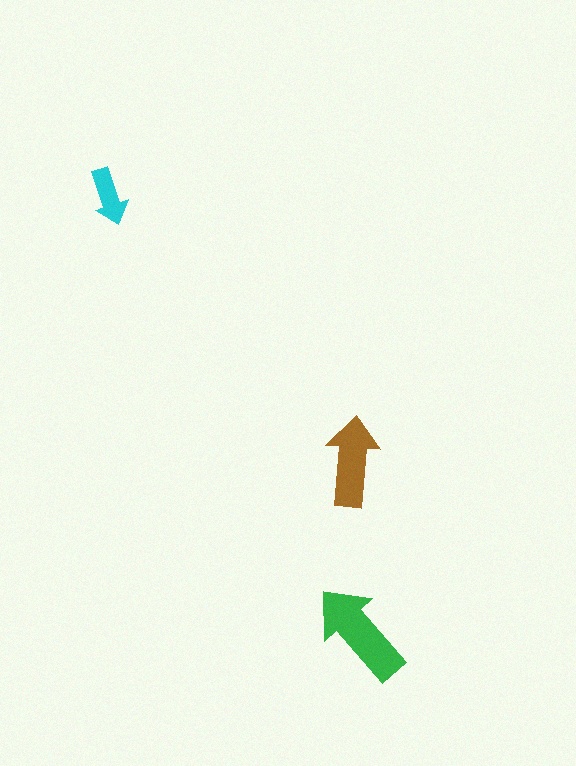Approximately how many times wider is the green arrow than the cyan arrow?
About 2 times wider.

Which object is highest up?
The cyan arrow is topmost.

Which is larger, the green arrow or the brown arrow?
The green one.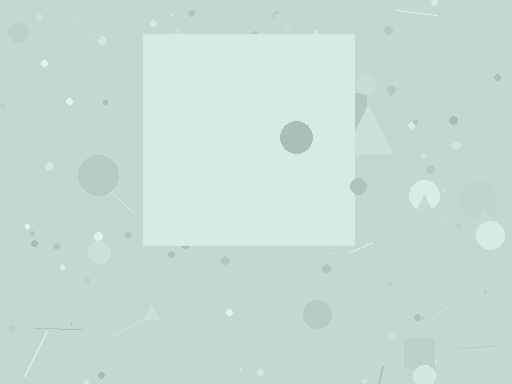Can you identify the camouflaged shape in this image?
The camouflaged shape is a square.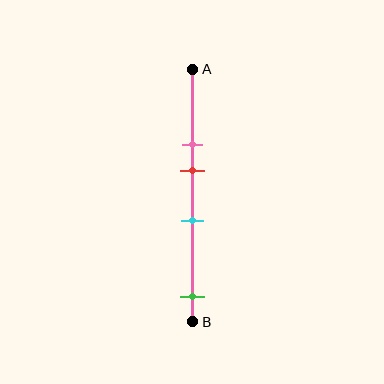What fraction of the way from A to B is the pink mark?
The pink mark is approximately 30% (0.3) of the way from A to B.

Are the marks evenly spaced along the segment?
No, the marks are not evenly spaced.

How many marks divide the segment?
There are 4 marks dividing the segment.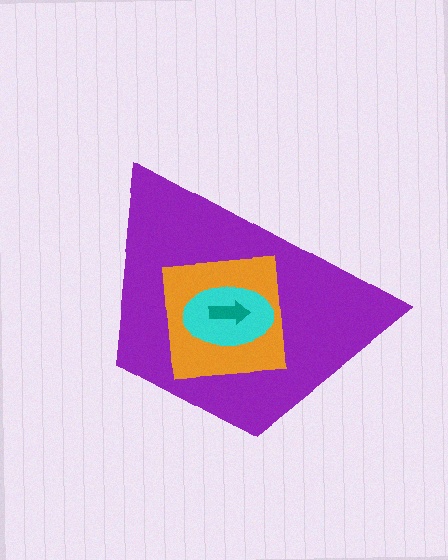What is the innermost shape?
The teal arrow.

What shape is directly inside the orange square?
The cyan ellipse.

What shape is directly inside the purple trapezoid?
The orange square.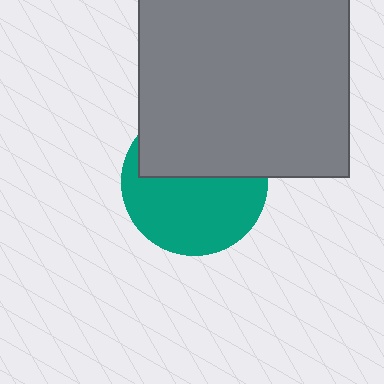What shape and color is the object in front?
The object in front is a gray rectangle.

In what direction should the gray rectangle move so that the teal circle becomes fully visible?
The gray rectangle should move up. That is the shortest direction to clear the overlap and leave the teal circle fully visible.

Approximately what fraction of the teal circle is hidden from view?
Roughly 44% of the teal circle is hidden behind the gray rectangle.